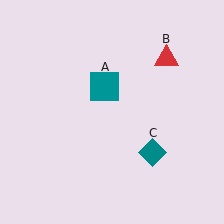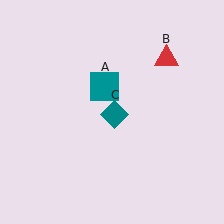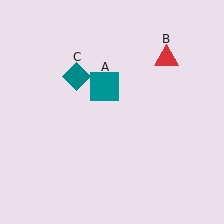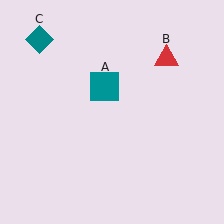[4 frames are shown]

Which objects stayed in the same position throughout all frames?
Teal square (object A) and red triangle (object B) remained stationary.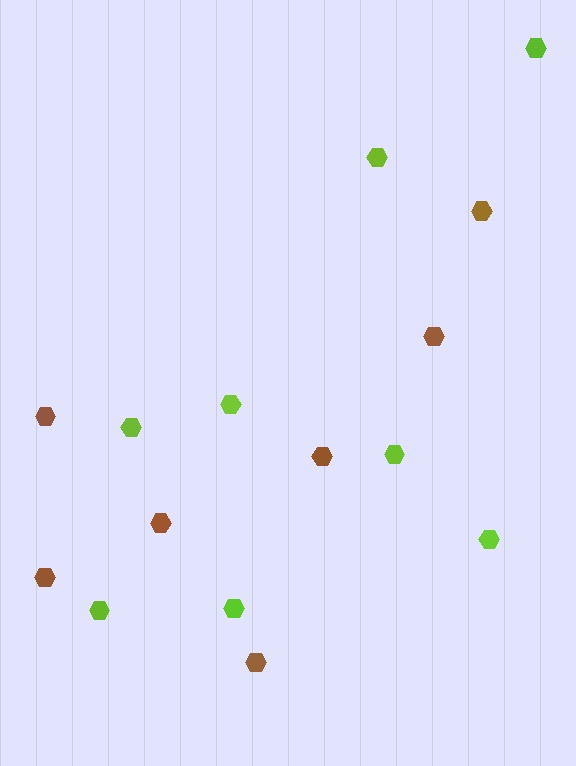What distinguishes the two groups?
There are 2 groups: one group of brown hexagons (7) and one group of lime hexagons (8).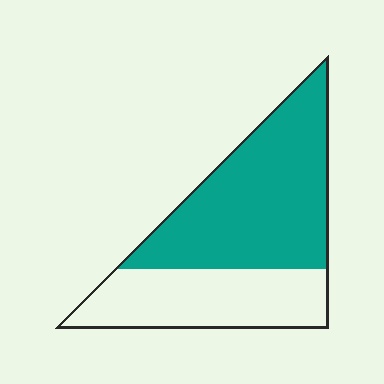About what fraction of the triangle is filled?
About three fifths (3/5).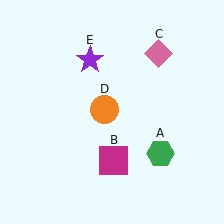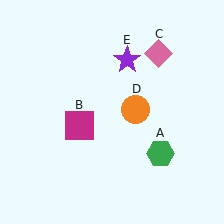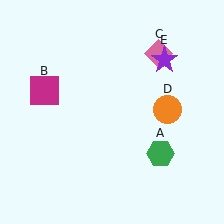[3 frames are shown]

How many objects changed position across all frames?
3 objects changed position: magenta square (object B), orange circle (object D), purple star (object E).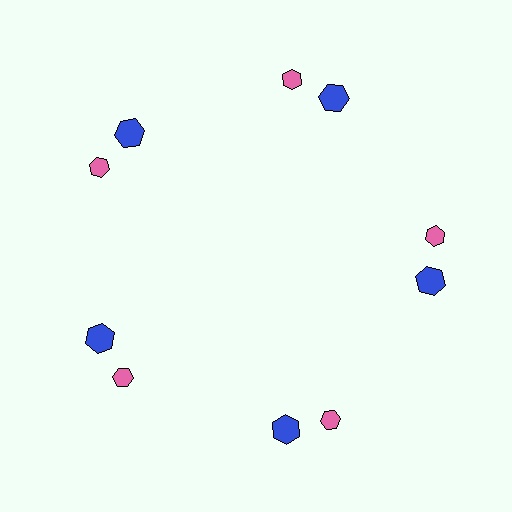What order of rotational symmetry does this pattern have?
This pattern has 5-fold rotational symmetry.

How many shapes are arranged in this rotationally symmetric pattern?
There are 10 shapes, arranged in 5 groups of 2.